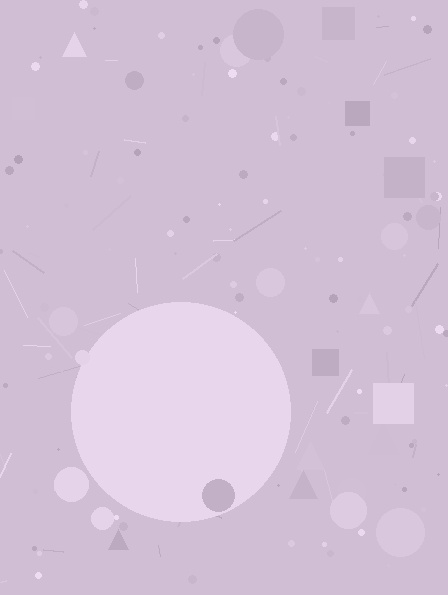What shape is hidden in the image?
A circle is hidden in the image.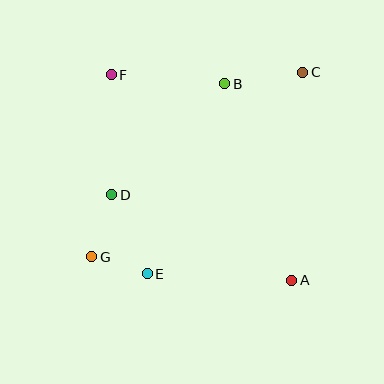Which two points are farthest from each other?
Points C and G are farthest from each other.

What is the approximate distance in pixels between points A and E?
The distance between A and E is approximately 144 pixels.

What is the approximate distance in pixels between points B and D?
The distance between B and D is approximately 159 pixels.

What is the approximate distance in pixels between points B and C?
The distance between B and C is approximately 79 pixels.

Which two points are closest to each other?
Points E and G are closest to each other.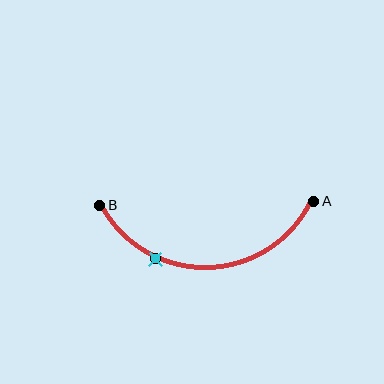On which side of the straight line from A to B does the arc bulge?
The arc bulges below the straight line connecting A and B.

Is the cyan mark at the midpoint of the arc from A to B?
No. The cyan mark lies on the arc but is closer to endpoint B. The arc midpoint would be at the point on the curve equidistant along the arc from both A and B.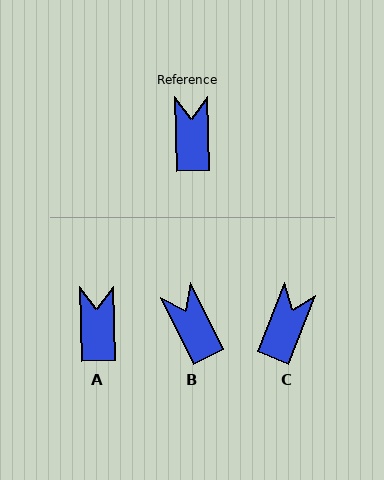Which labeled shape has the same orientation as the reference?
A.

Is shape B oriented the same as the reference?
No, it is off by about 25 degrees.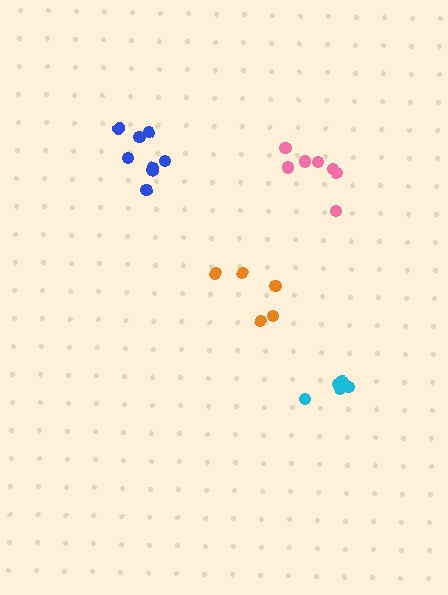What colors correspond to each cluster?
The clusters are colored: orange, pink, cyan, blue.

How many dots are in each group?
Group 1: 5 dots, Group 2: 7 dots, Group 3: 5 dots, Group 4: 8 dots (25 total).